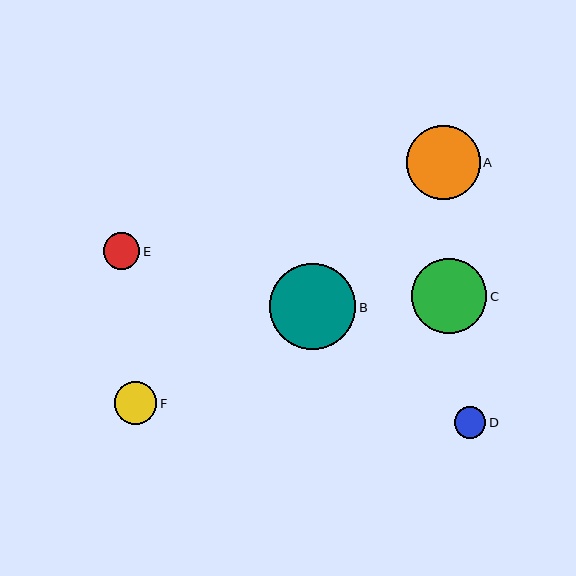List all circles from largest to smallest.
From largest to smallest: B, C, A, F, E, D.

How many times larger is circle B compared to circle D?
Circle B is approximately 2.8 times the size of circle D.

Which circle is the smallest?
Circle D is the smallest with a size of approximately 31 pixels.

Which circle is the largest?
Circle B is the largest with a size of approximately 86 pixels.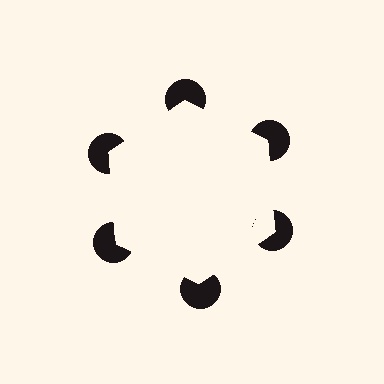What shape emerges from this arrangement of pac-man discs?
An illusory hexagon — its edges are inferred from the aligned wedge cuts in the pac-man discs, not physically drawn.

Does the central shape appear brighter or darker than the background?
It typically appears slightly brighter than the background, even though no actual brightness change is drawn.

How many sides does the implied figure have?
6 sides.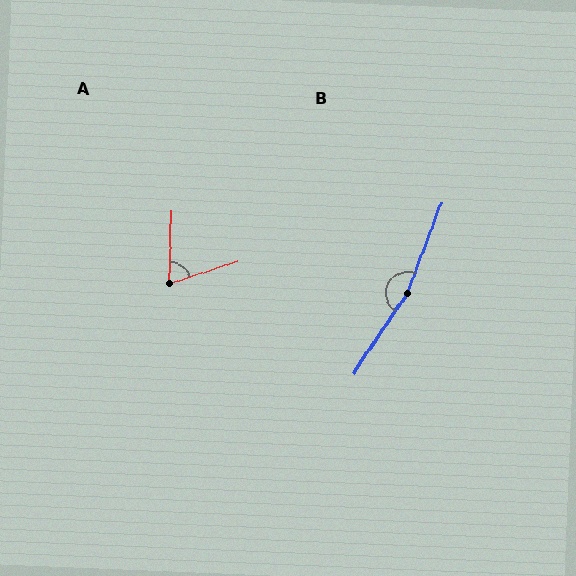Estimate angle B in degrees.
Approximately 167 degrees.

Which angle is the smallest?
A, at approximately 69 degrees.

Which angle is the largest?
B, at approximately 167 degrees.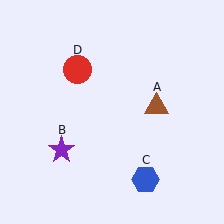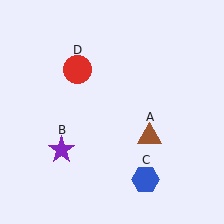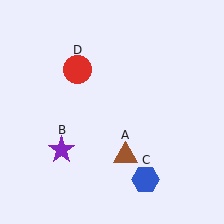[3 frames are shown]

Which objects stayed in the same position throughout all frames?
Purple star (object B) and blue hexagon (object C) and red circle (object D) remained stationary.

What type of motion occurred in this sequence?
The brown triangle (object A) rotated clockwise around the center of the scene.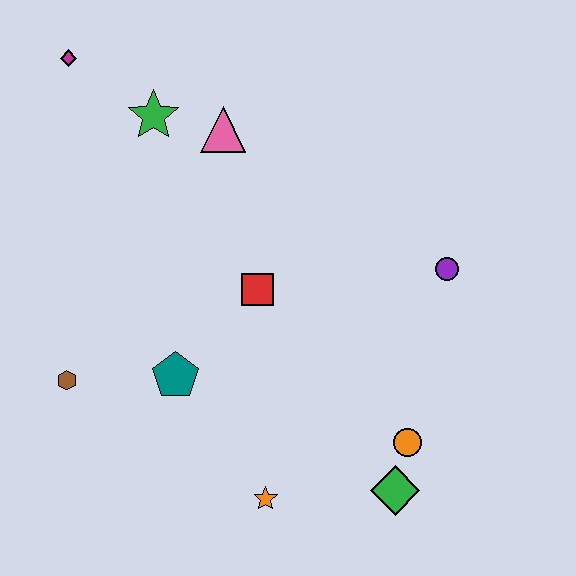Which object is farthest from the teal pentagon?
The magenta diamond is farthest from the teal pentagon.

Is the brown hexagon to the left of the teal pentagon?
Yes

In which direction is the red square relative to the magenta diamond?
The red square is below the magenta diamond.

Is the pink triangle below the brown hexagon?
No